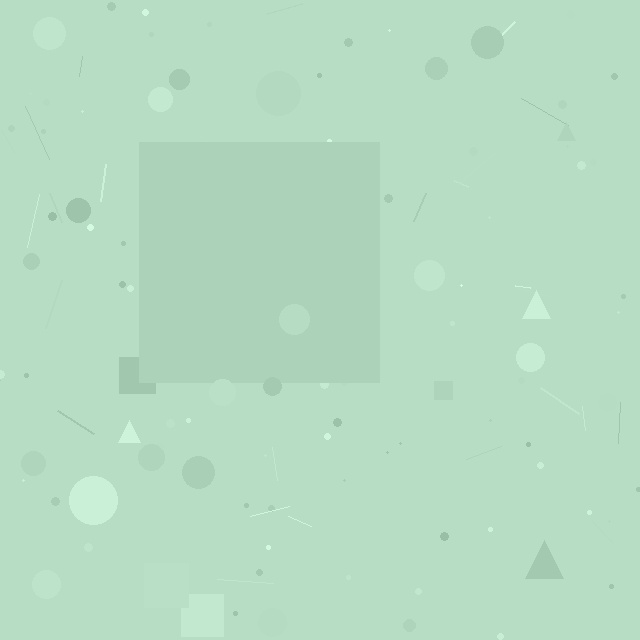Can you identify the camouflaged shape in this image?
The camouflaged shape is a square.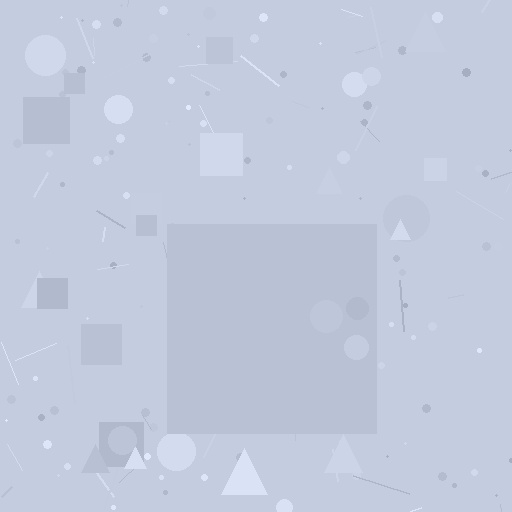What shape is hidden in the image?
A square is hidden in the image.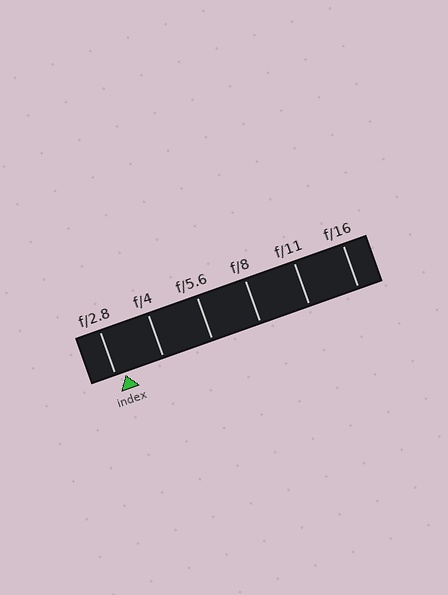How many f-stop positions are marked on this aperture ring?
There are 6 f-stop positions marked.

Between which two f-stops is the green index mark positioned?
The index mark is between f/2.8 and f/4.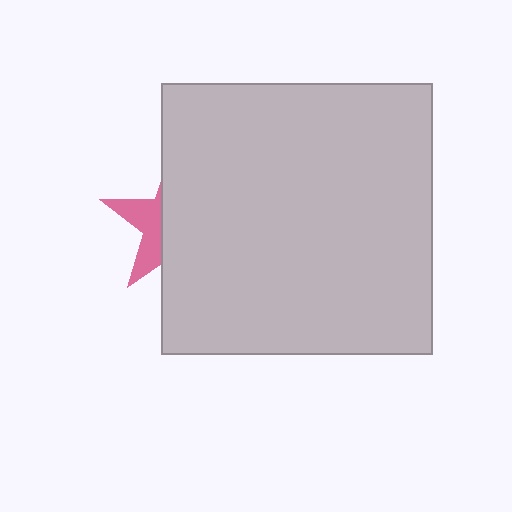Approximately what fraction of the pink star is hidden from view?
Roughly 66% of the pink star is hidden behind the light gray square.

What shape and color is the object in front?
The object in front is a light gray square.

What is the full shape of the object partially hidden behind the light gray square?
The partially hidden object is a pink star.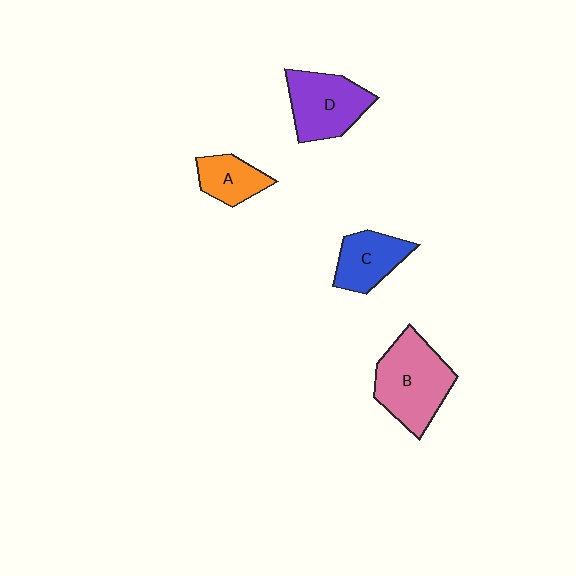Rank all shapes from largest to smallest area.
From largest to smallest: B (pink), D (purple), C (blue), A (orange).